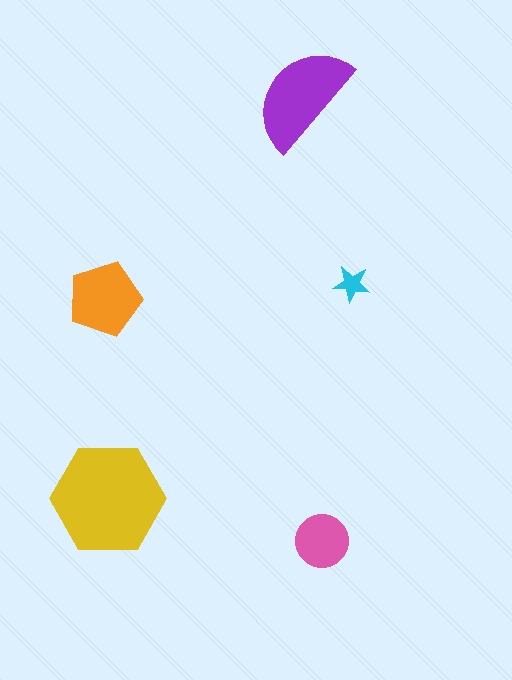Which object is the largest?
The yellow hexagon.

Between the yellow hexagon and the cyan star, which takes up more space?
The yellow hexagon.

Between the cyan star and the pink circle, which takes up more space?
The pink circle.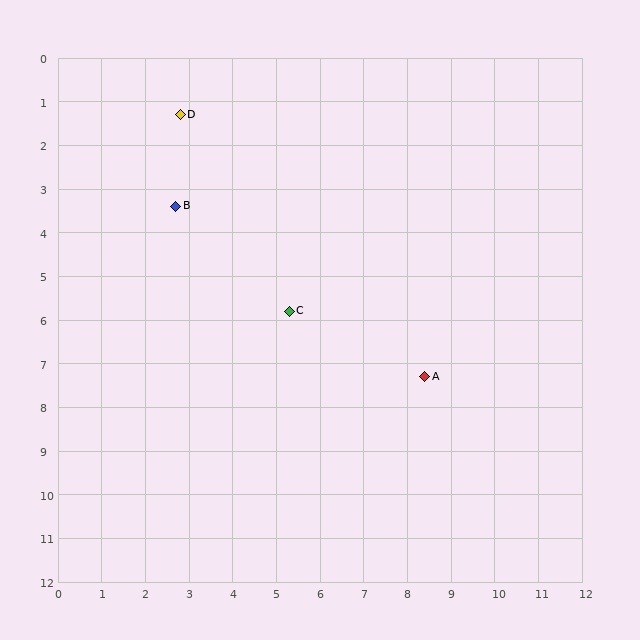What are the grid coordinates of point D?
Point D is at approximately (2.8, 1.3).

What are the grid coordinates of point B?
Point B is at approximately (2.7, 3.4).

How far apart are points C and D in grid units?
Points C and D are about 5.1 grid units apart.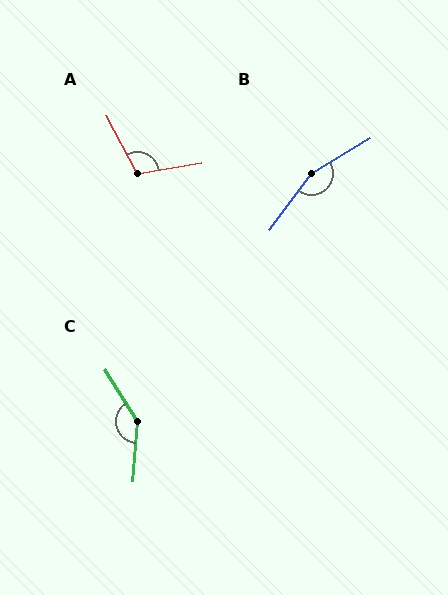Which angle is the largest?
B, at approximately 158 degrees.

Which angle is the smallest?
A, at approximately 107 degrees.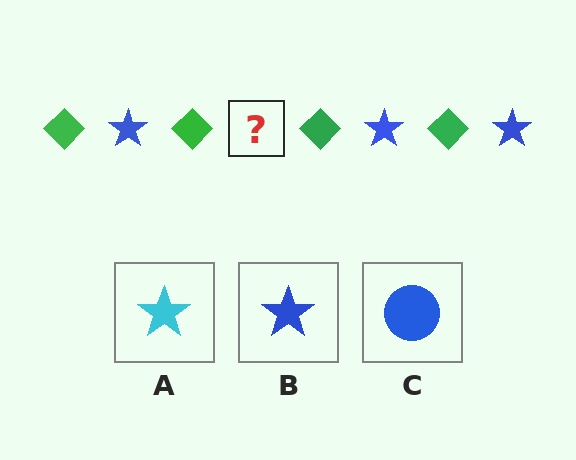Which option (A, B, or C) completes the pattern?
B.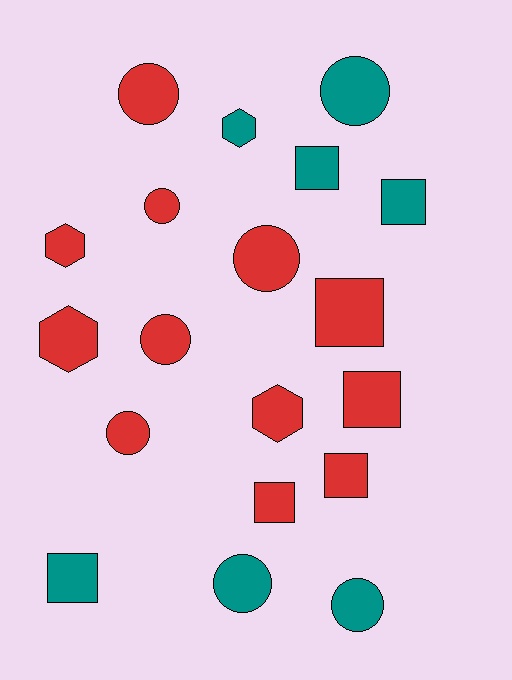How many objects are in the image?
There are 19 objects.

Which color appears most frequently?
Red, with 12 objects.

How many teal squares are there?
There are 3 teal squares.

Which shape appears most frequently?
Circle, with 8 objects.